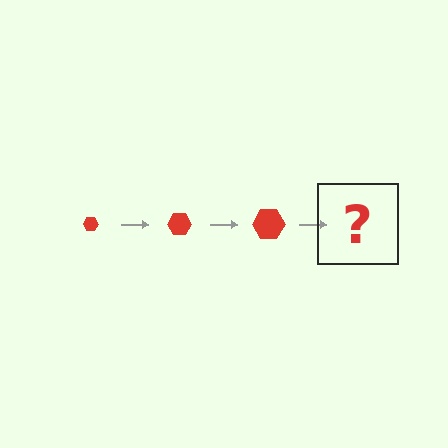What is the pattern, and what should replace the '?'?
The pattern is that the hexagon gets progressively larger each step. The '?' should be a red hexagon, larger than the previous one.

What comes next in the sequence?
The next element should be a red hexagon, larger than the previous one.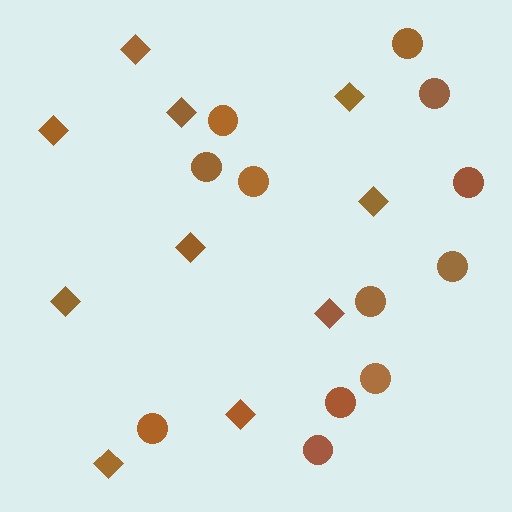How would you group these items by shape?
There are 2 groups: one group of diamonds (10) and one group of circles (12).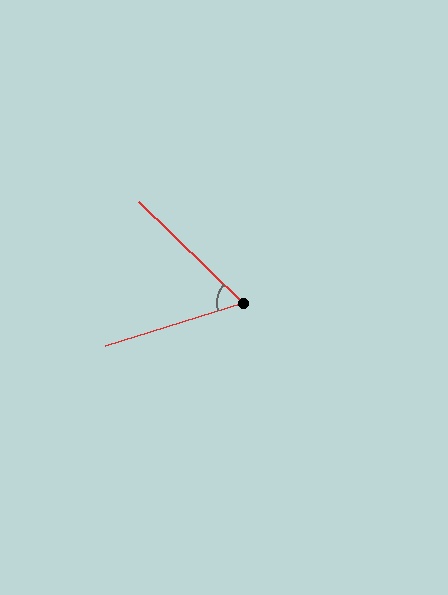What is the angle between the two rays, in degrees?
Approximately 62 degrees.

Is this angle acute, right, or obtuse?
It is acute.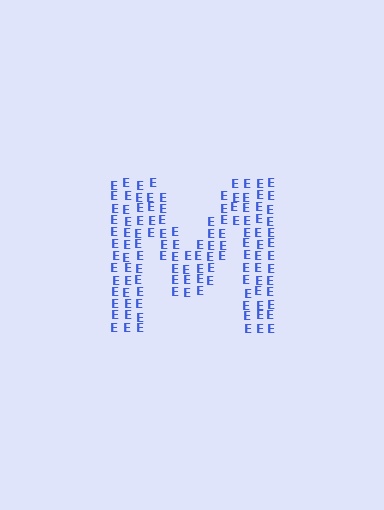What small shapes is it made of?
It is made of small letter E's.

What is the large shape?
The large shape is the letter M.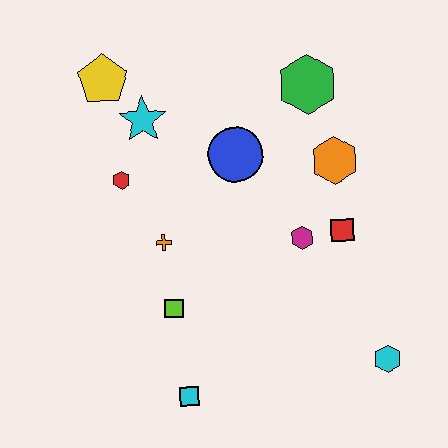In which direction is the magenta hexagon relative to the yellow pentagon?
The magenta hexagon is to the right of the yellow pentagon.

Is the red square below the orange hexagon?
Yes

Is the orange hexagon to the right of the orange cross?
Yes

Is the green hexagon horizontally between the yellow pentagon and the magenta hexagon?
No